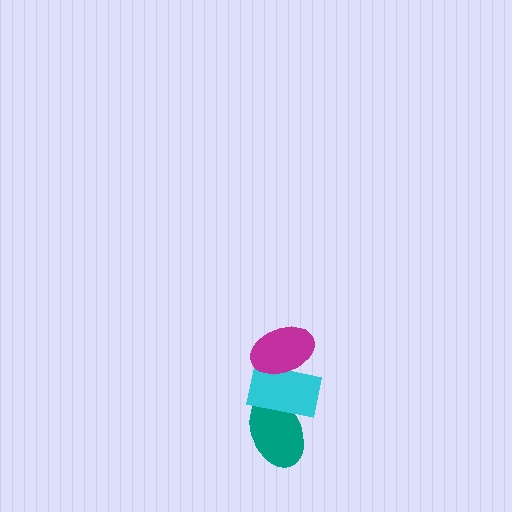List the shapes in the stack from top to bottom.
From top to bottom: the magenta ellipse, the cyan rectangle, the teal ellipse.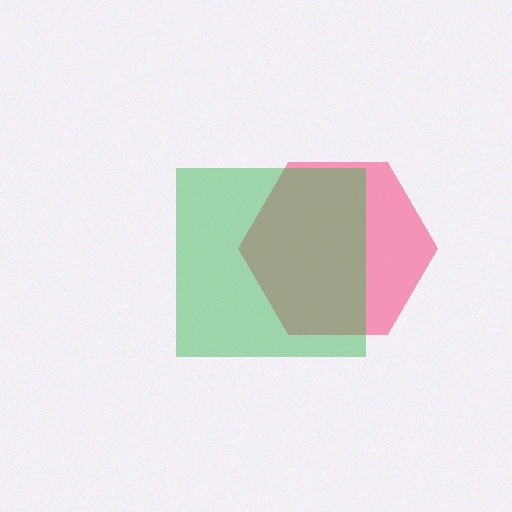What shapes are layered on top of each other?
The layered shapes are: a pink hexagon, a green square.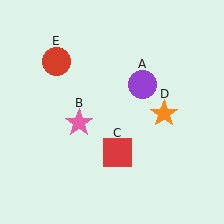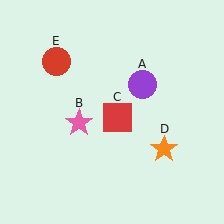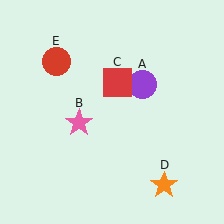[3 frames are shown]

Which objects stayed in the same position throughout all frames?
Purple circle (object A) and pink star (object B) and red circle (object E) remained stationary.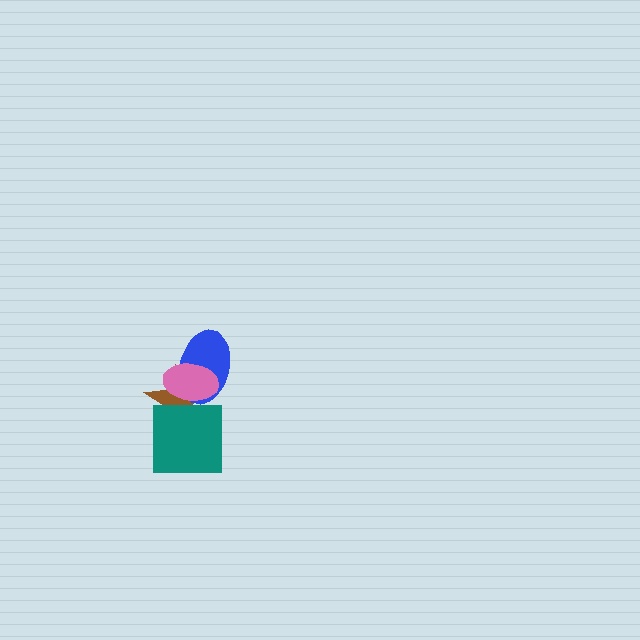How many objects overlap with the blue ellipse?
2 objects overlap with the blue ellipse.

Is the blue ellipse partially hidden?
Yes, it is partially covered by another shape.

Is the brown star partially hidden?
Yes, it is partially covered by another shape.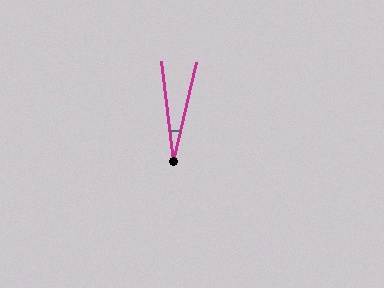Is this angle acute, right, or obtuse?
It is acute.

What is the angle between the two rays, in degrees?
Approximately 20 degrees.